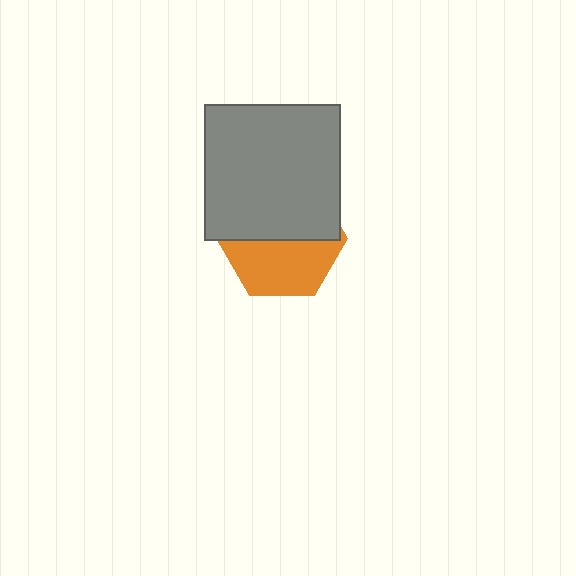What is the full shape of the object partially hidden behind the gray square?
The partially hidden object is an orange hexagon.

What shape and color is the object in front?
The object in front is a gray square.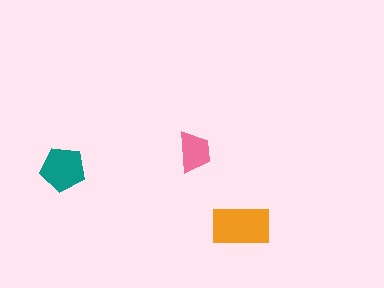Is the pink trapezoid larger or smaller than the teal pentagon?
Smaller.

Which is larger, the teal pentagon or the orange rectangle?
The orange rectangle.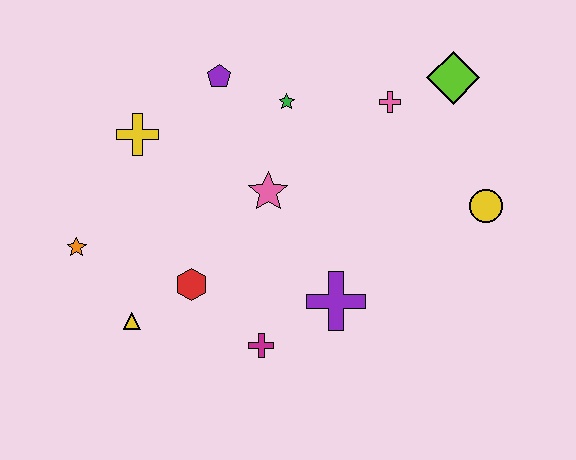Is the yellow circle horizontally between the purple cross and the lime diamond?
No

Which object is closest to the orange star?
The yellow triangle is closest to the orange star.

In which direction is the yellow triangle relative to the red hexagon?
The yellow triangle is to the left of the red hexagon.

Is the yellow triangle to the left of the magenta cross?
Yes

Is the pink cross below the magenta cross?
No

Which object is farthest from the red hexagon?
The lime diamond is farthest from the red hexagon.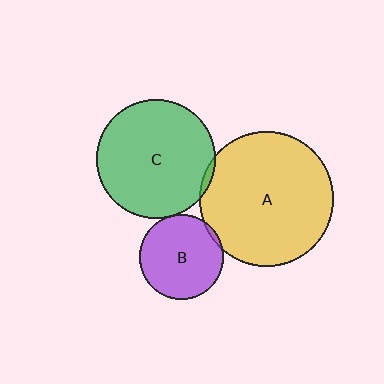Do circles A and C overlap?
Yes.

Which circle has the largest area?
Circle A (yellow).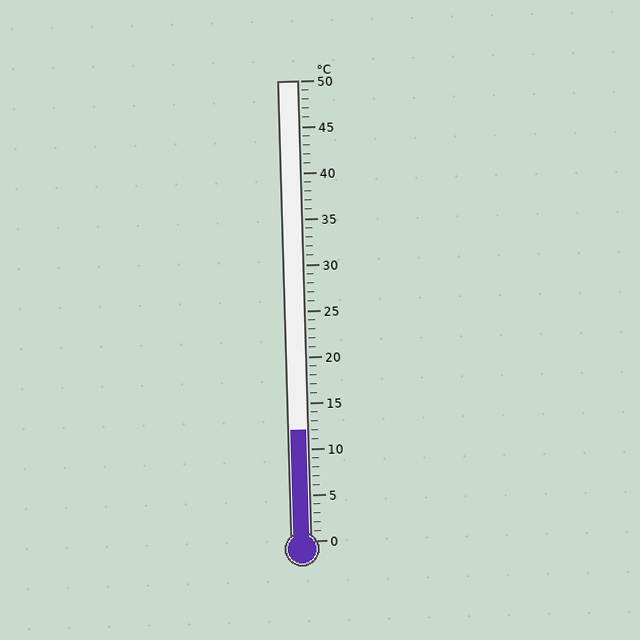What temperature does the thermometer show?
The thermometer shows approximately 12°C.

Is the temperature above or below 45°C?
The temperature is below 45°C.